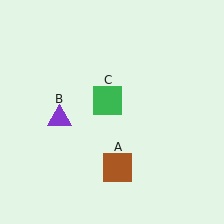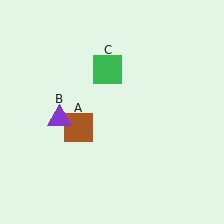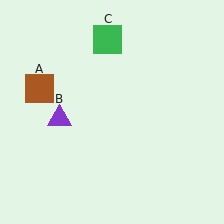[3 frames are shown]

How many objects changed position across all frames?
2 objects changed position: brown square (object A), green square (object C).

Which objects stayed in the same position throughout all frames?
Purple triangle (object B) remained stationary.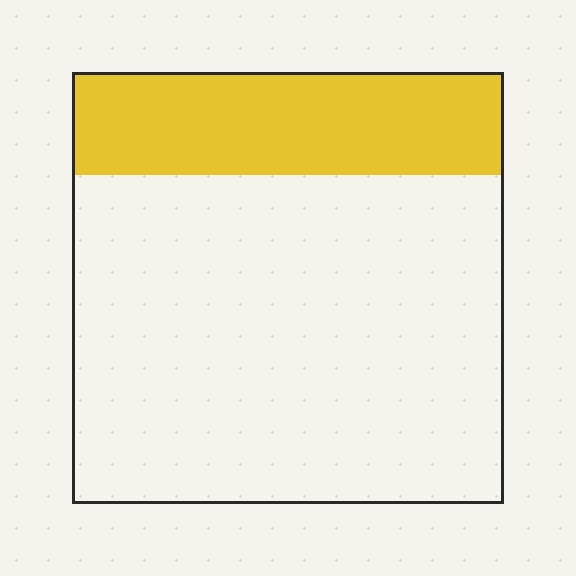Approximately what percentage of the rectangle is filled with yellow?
Approximately 25%.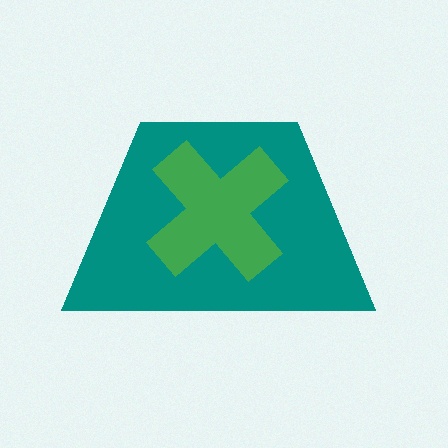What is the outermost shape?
The teal trapezoid.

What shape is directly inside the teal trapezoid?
The green cross.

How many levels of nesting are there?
2.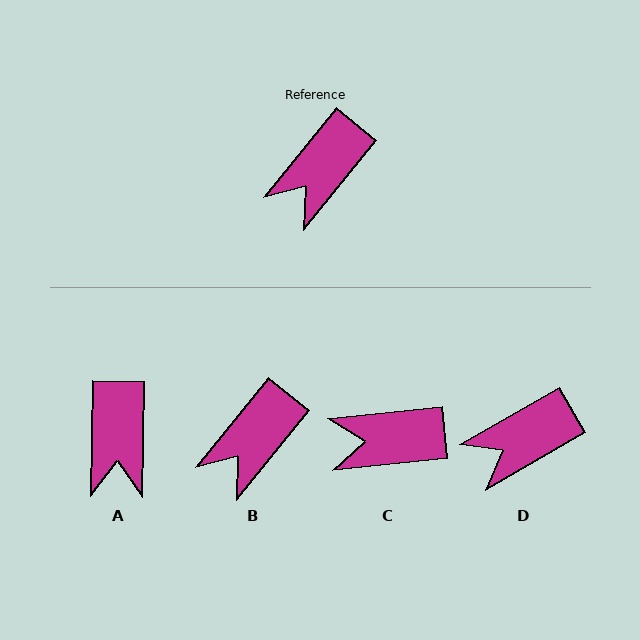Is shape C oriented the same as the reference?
No, it is off by about 45 degrees.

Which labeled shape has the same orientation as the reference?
B.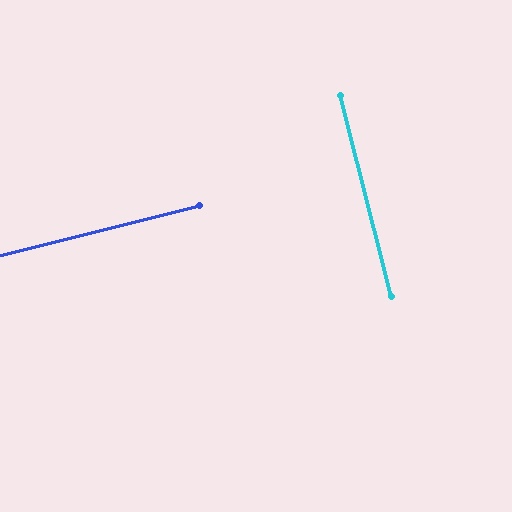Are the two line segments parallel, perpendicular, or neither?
Perpendicular — they meet at approximately 90°.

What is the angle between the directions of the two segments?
Approximately 90 degrees.